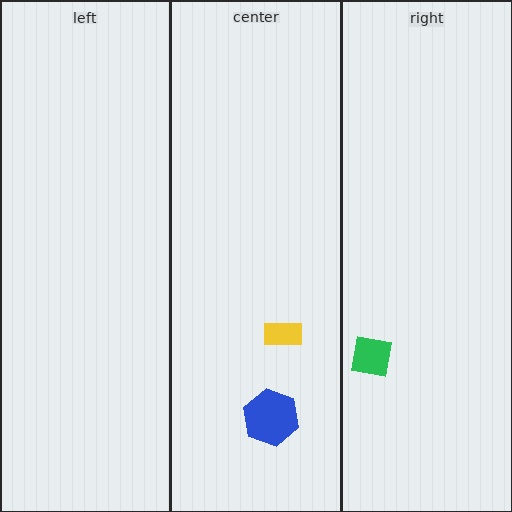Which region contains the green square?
The right region.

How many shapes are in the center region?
2.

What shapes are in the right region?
The green square.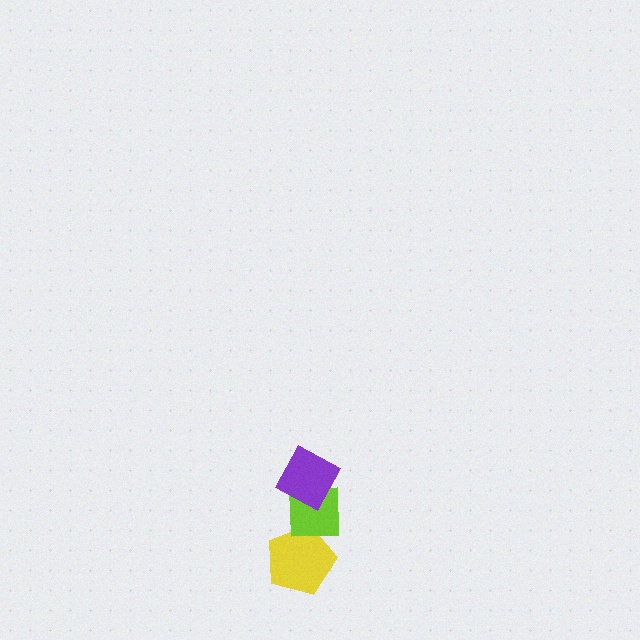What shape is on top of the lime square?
The purple diamond is on top of the lime square.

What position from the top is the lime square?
The lime square is 2nd from the top.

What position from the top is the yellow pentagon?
The yellow pentagon is 3rd from the top.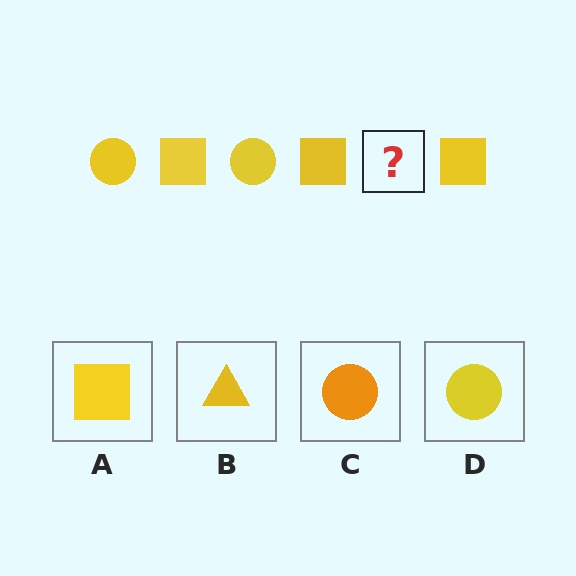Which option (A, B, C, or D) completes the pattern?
D.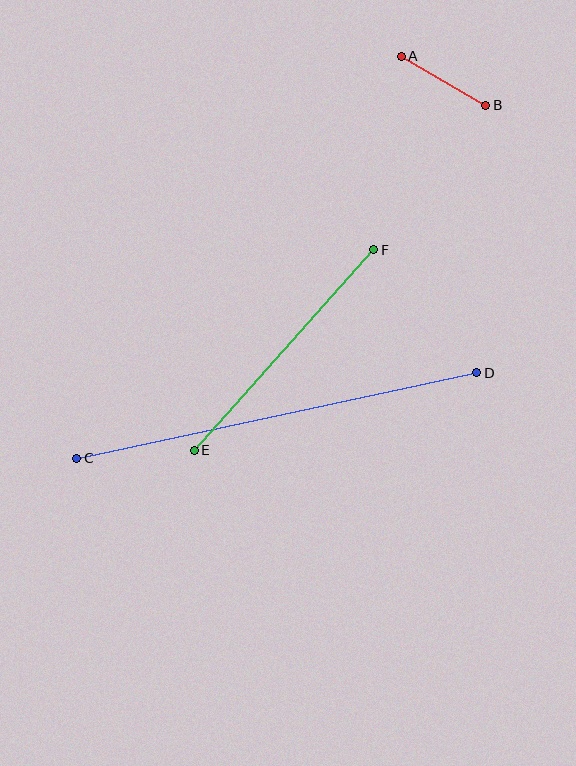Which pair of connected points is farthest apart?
Points C and D are farthest apart.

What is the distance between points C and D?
The distance is approximately 409 pixels.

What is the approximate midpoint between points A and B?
The midpoint is at approximately (443, 81) pixels.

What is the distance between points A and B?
The distance is approximately 98 pixels.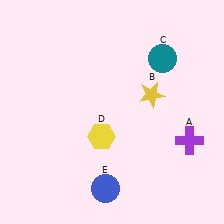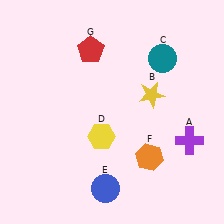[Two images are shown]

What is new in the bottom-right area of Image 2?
An orange hexagon (F) was added in the bottom-right area of Image 2.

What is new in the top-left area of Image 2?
A red pentagon (G) was added in the top-left area of Image 2.